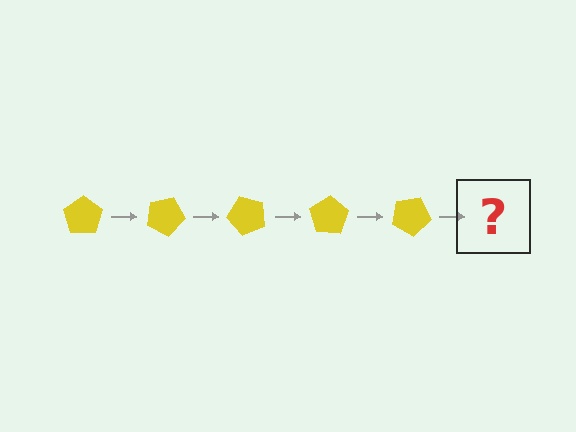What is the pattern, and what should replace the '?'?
The pattern is that the pentagon rotates 25 degrees each step. The '?' should be a yellow pentagon rotated 125 degrees.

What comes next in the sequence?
The next element should be a yellow pentagon rotated 125 degrees.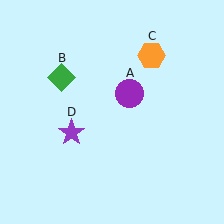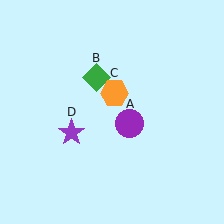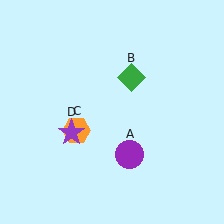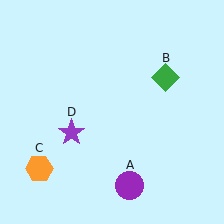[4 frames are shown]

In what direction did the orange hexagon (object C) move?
The orange hexagon (object C) moved down and to the left.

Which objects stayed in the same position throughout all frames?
Purple star (object D) remained stationary.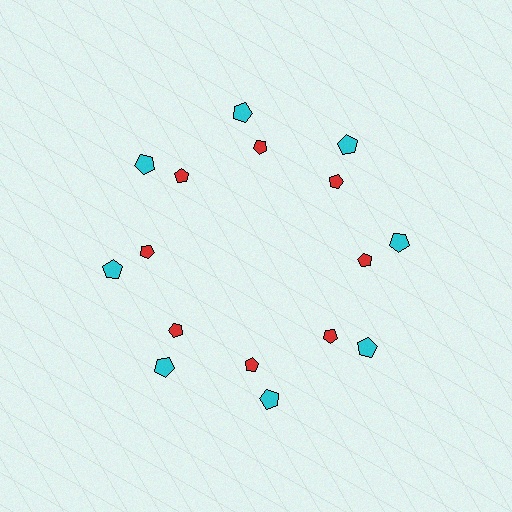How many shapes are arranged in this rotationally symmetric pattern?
There are 16 shapes, arranged in 8 groups of 2.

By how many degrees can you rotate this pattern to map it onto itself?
The pattern maps onto itself every 45 degrees of rotation.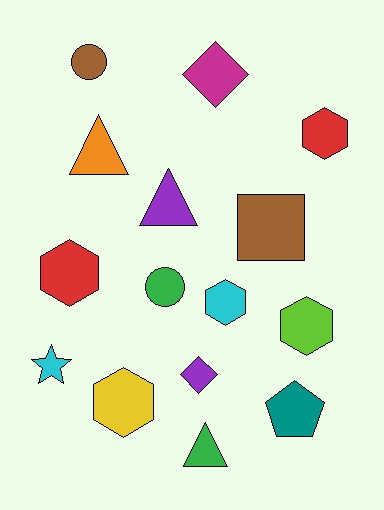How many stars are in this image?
There is 1 star.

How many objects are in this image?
There are 15 objects.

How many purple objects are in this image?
There are 2 purple objects.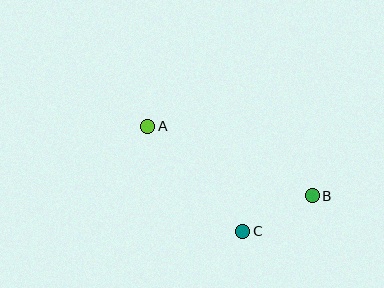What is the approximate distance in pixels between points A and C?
The distance between A and C is approximately 142 pixels.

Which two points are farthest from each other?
Points A and B are farthest from each other.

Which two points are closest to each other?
Points B and C are closest to each other.